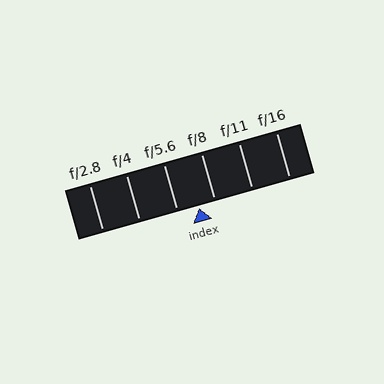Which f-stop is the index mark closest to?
The index mark is closest to f/8.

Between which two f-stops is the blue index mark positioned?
The index mark is between f/5.6 and f/8.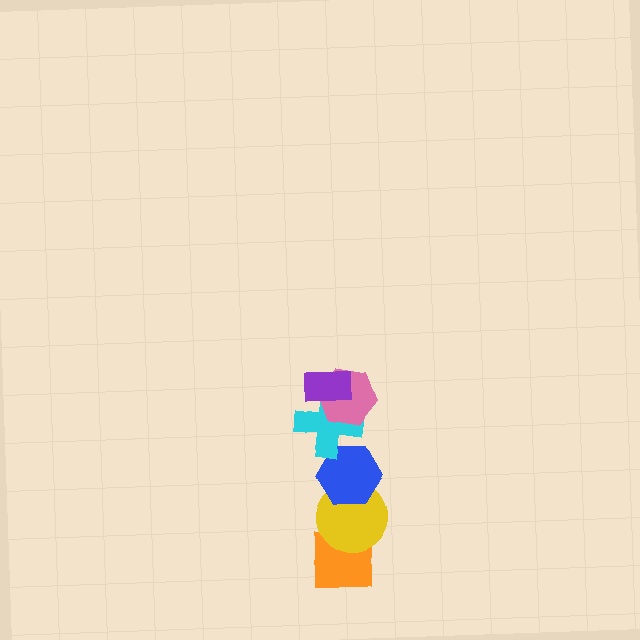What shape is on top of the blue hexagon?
The cyan cross is on top of the blue hexagon.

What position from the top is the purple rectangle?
The purple rectangle is 1st from the top.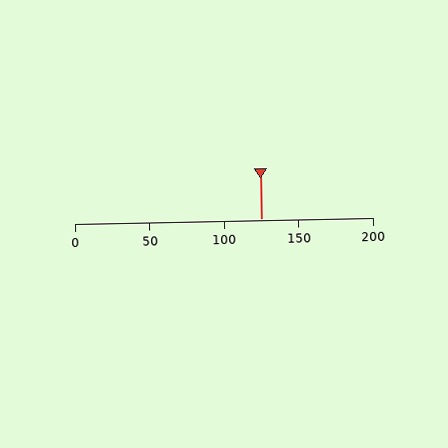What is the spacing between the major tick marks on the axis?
The major ticks are spaced 50 apart.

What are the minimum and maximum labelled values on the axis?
The axis runs from 0 to 200.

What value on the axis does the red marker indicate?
The marker indicates approximately 125.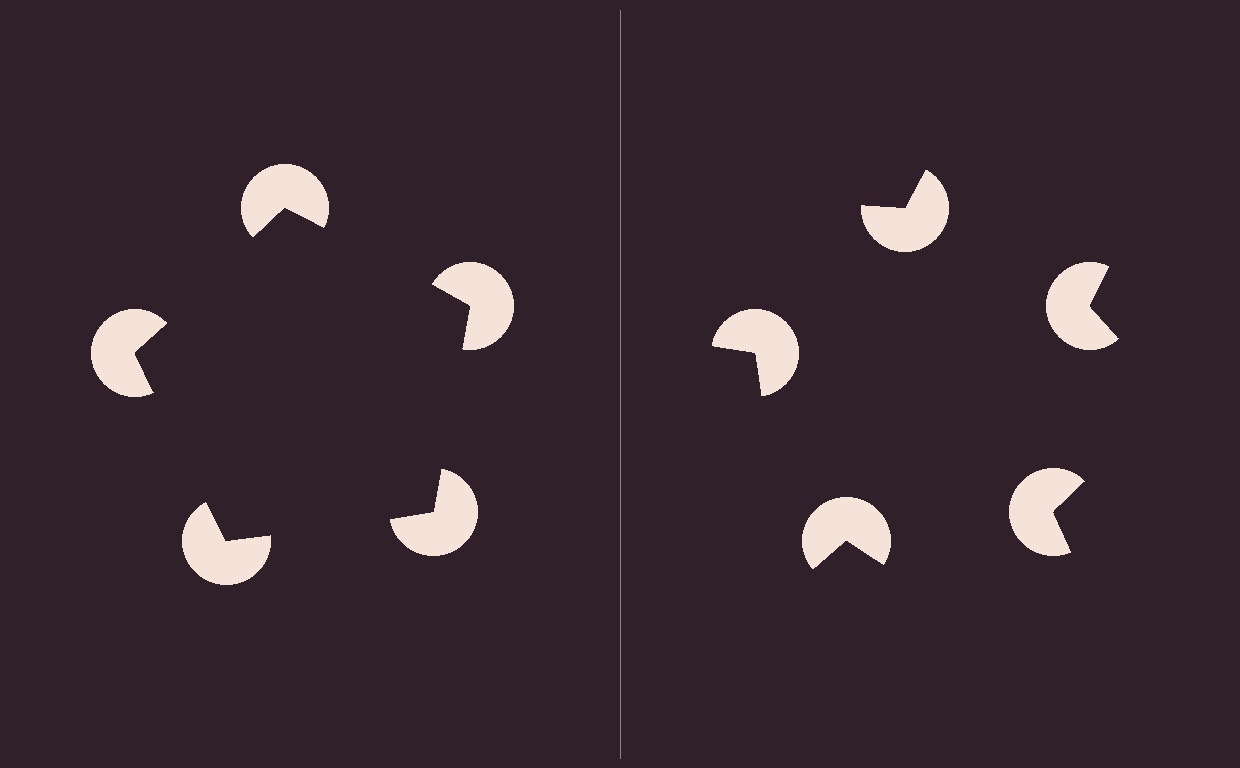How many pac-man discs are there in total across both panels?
10 — 5 on each side.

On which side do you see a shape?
An illusory pentagon appears on the left side. On the right side the wedge cuts are rotated, so no coherent shape forms.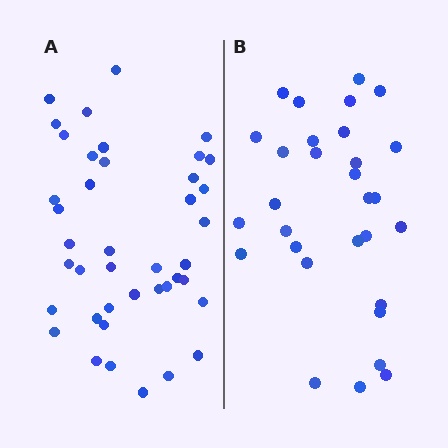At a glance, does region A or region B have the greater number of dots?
Region A (the left region) has more dots.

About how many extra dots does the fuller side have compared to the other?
Region A has roughly 12 or so more dots than region B.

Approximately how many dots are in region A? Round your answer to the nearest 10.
About 40 dots. (The exact count is 41, which rounds to 40.)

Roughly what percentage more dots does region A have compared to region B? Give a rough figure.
About 35% more.